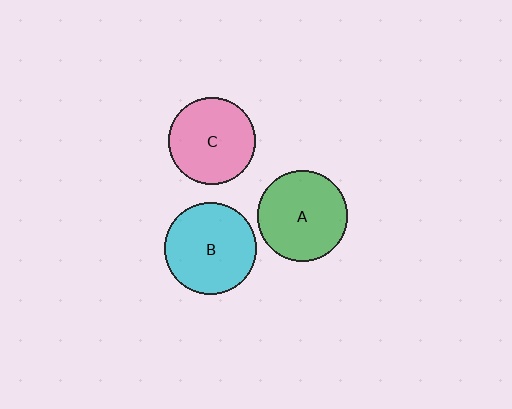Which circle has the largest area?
Circle B (cyan).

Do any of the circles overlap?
No, none of the circles overlap.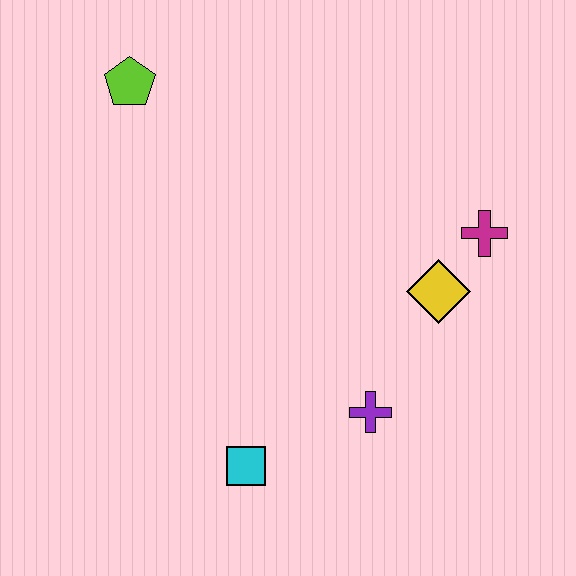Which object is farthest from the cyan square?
The lime pentagon is farthest from the cyan square.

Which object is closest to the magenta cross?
The yellow diamond is closest to the magenta cross.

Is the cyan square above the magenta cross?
No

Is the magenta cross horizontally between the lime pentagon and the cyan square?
No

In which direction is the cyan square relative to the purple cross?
The cyan square is to the left of the purple cross.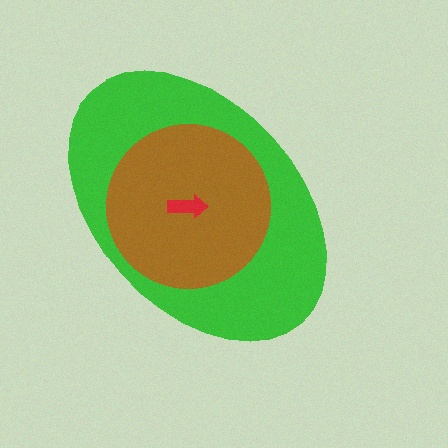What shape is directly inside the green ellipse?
The brown circle.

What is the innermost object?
The red arrow.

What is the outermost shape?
The green ellipse.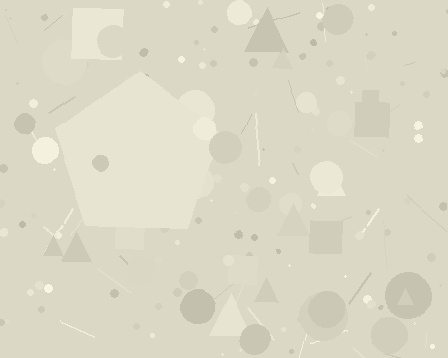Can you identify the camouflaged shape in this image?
The camouflaged shape is a pentagon.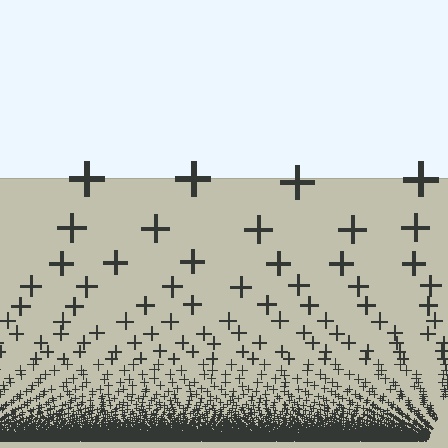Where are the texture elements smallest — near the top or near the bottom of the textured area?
Near the bottom.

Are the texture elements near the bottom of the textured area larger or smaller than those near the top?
Smaller. The gradient is inverted — elements near the bottom are smaller and denser.